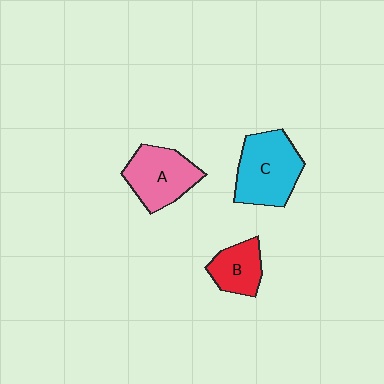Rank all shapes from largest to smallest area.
From largest to smallest: C (cyan), A (pink), B (red).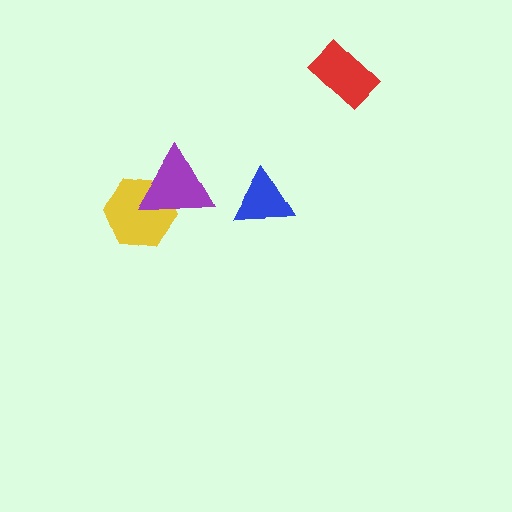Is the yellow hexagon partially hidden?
Yes, it is partially covered by another shape.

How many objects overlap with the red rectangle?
0 objects overlap with the red rectangle.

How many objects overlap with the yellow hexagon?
1 object overlaps with the yellow hexagon.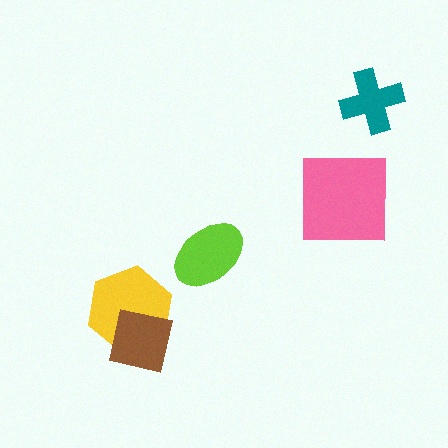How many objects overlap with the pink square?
0 objects overlap with the pink square.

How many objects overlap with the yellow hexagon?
1 object overlaps with the yellow hexagon.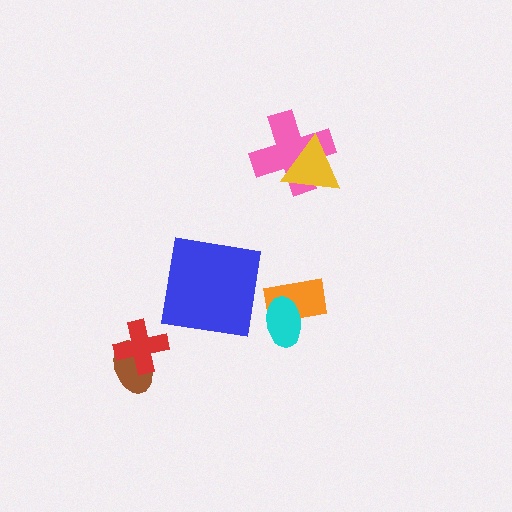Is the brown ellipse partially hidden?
Yes, it is partially covered by another shape.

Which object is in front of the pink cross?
The yellow triangle is in front of the pink cross.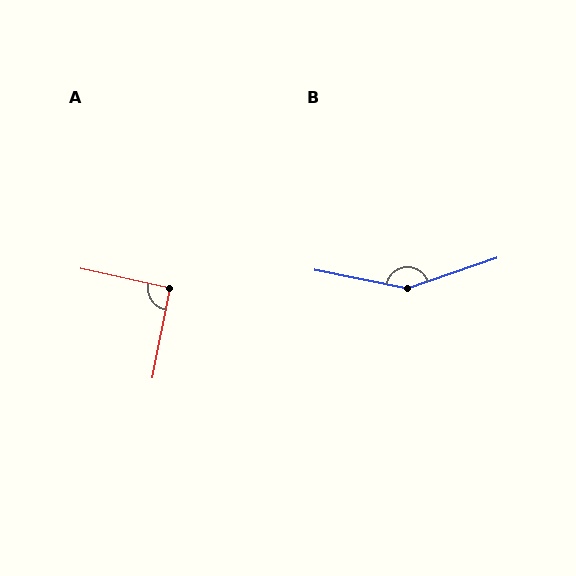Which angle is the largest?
B, at approximately 150 degrees.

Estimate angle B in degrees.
Approximately 150 degrees.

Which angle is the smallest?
A, at approximately 92 degrees.